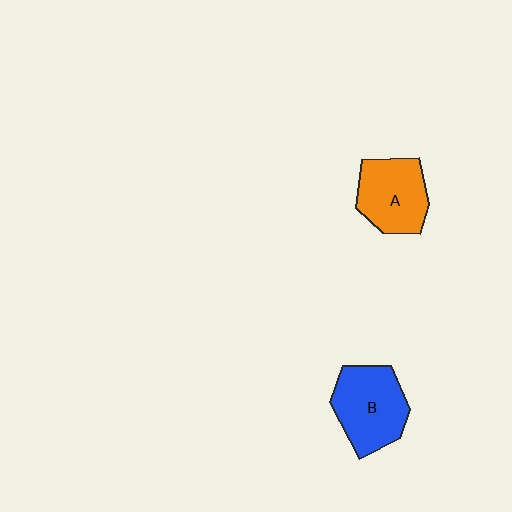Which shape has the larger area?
Shape B (blue).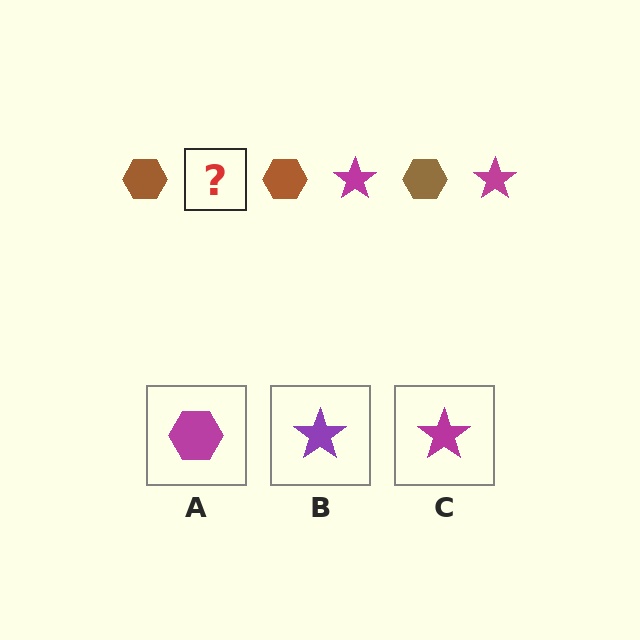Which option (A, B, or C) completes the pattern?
C.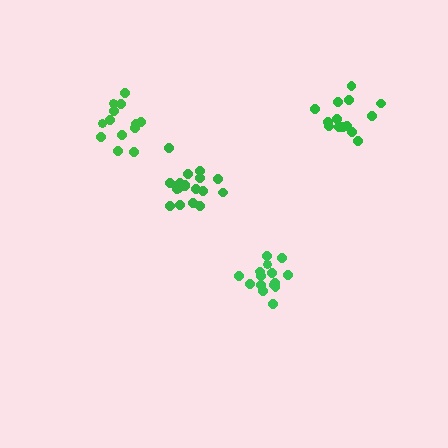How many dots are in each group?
Group 1: 13 dots, Group 2: 14 dots, Group 3: 16 dots, Group 4: 19 dots (62 total).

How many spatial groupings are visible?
There are 4 spatial groupings.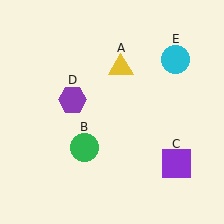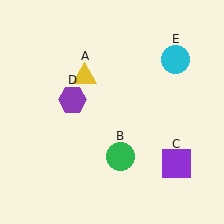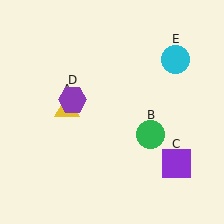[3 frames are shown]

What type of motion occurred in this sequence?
The yellow triangle (object A), green circle (object B) rotated counterclockwise around the center of the scene.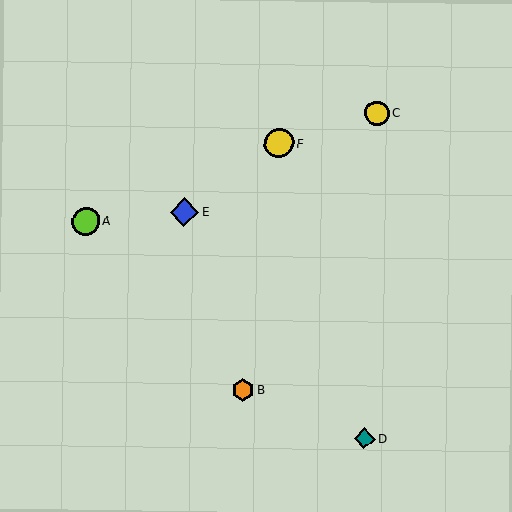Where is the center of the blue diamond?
The center of the blue diamond is at (184, 212).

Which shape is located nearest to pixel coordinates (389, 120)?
The yellow circle (labeled C) at (377, 113) is nearest to that location.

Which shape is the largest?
The yellow circle (labeled F) is the largest.